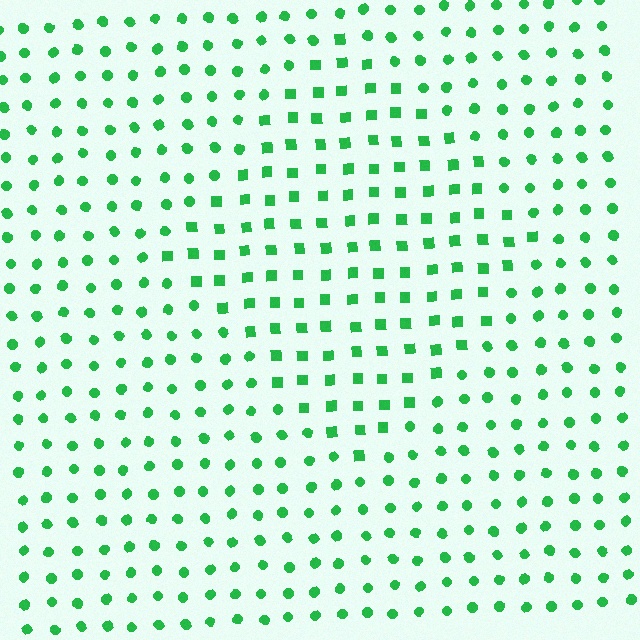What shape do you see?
I see a diamond.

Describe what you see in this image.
The image is filled with small green elements arranged in a uniform grid. A diamond-shaped region contains squares, while the surrounding area contains circles. The boundary is defined purely by the change in element shape.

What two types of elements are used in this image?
The image uses squares inside the diamond region and circles outside it.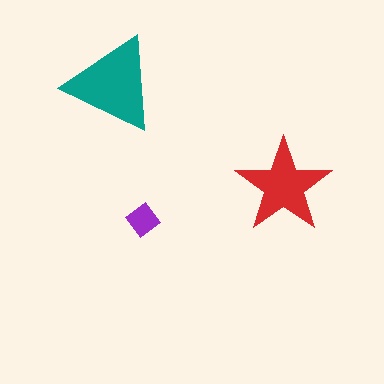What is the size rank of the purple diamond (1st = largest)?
3rd.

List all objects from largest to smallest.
The teal triangle, the red star, the purple diamond.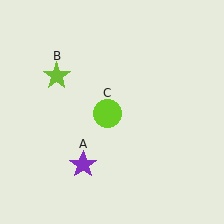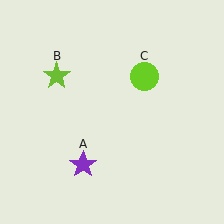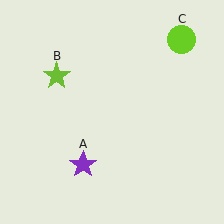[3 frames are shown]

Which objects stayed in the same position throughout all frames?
Purple star (object A) and lime star (object B) remained stationary.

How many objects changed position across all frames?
1 object changed position: lime circle (object C).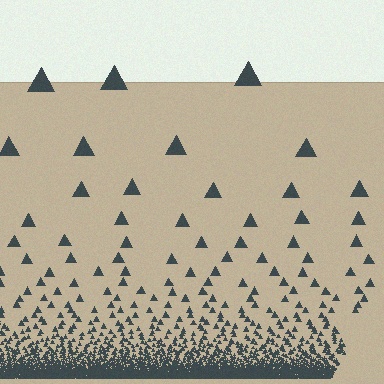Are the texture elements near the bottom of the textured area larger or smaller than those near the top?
Smaller. The gradient is inverted — elements near the bottom are smaller and denser.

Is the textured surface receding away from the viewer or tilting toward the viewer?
The surface appears to tilt toward the viewer. Texture elements get larger and sparser toward the top.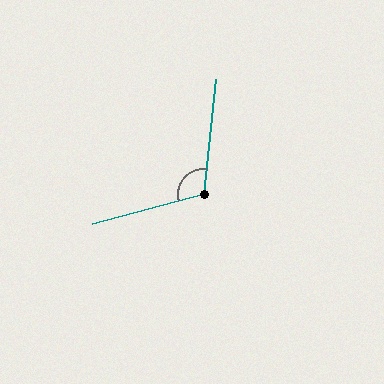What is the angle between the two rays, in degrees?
Approximately 111 degrees.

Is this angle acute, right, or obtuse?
It is obtuse.